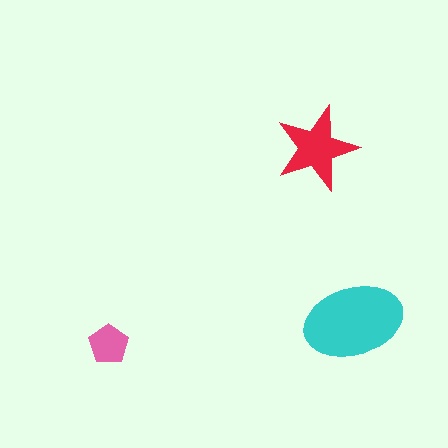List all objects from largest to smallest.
The cyan ellipse, the red star, the pink pentagon.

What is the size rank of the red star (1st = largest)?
2nd.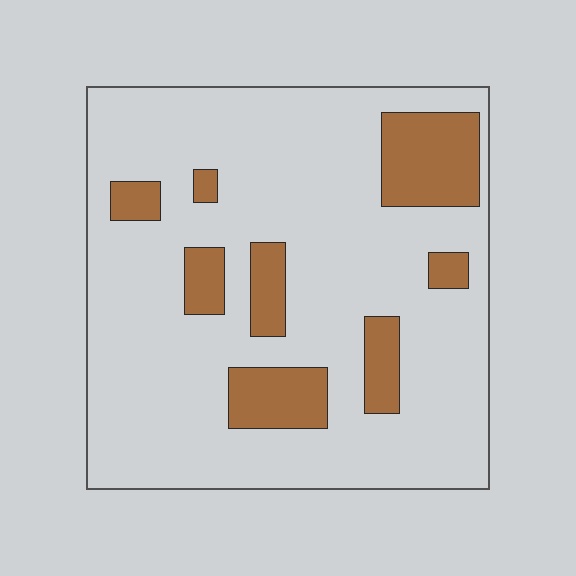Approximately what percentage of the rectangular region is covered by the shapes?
Approximately 20%.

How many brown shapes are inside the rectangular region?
8.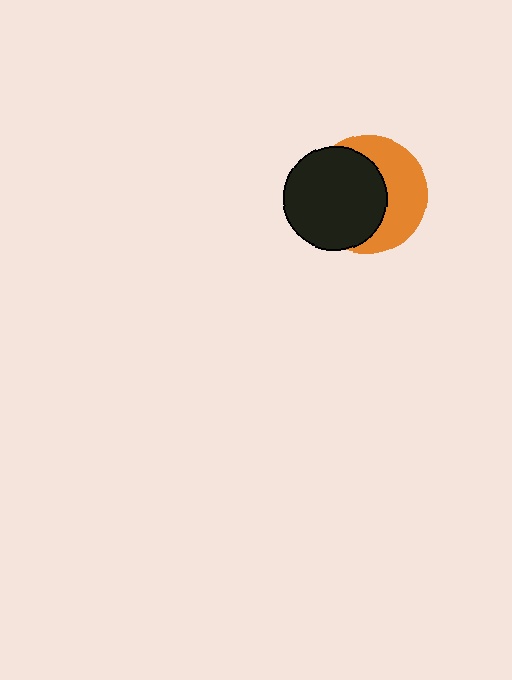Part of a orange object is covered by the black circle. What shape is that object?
It is a circle.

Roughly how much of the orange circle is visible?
A small part of it is visible (roughly 45%).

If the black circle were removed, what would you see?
You would see the complete orange circle.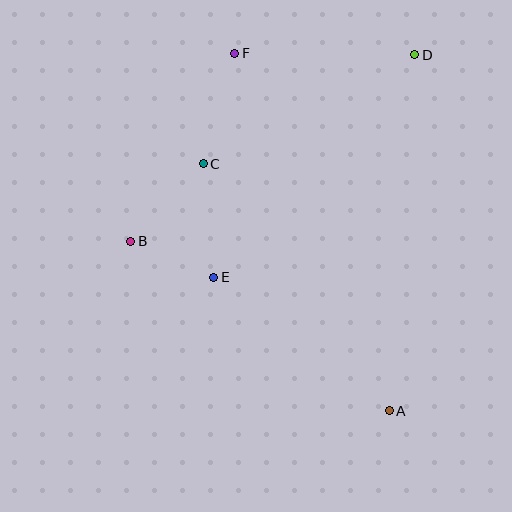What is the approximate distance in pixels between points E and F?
The distance between E and F is approximately 225 pixels.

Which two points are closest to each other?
Points B and E are closest to each other.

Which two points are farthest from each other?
Points A and F are farthest from each other.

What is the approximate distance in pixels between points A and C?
The distance between A and C is approximately 309 pixels.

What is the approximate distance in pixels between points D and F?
The distance between D and F is approximately 180 pixels.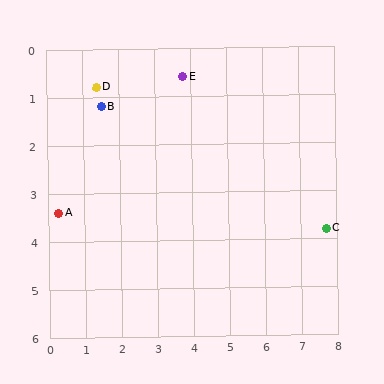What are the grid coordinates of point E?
Point E is at approximately (3.8, 0.6).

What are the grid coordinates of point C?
Point C is at approximately (7.7, 3.8).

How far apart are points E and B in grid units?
Points E and B are about 2.4 grid units apart.